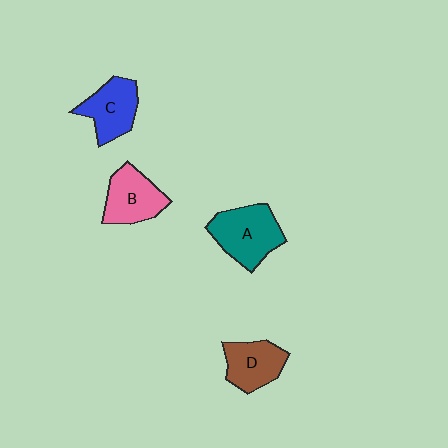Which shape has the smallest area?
Shape D (brown).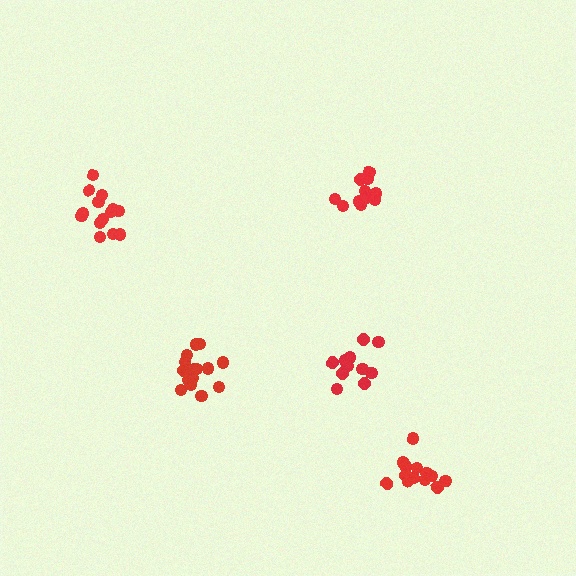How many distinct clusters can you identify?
There are 5 distinct clusters.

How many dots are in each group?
Group 1: 11 dots, Group 2: 16 dots, Group 3: 13 dots, Group 4: 15 dots, Group 5: 11 dots (66 total).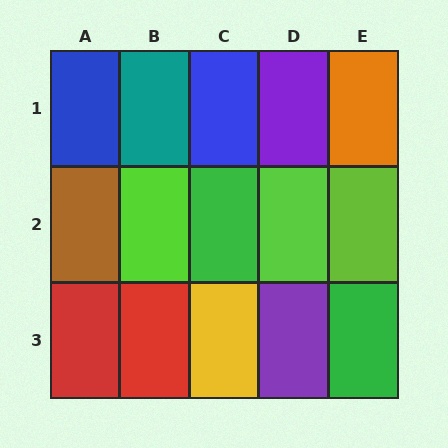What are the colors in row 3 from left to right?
Red, red, yellow, purple, green.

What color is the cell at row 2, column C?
Green.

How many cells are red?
2 cells are red.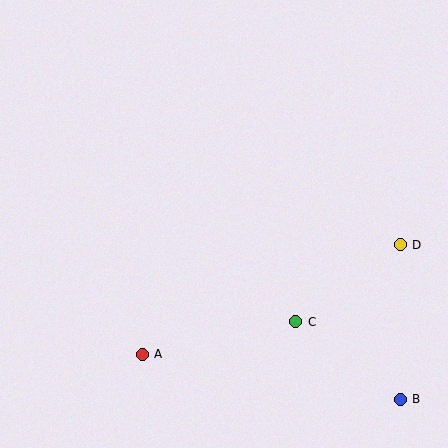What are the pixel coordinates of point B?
Point B is at (400, 399).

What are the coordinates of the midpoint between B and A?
The midpoint between B and A is at (271, 377).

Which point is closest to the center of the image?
Point C at (296, 322) is closest to the center.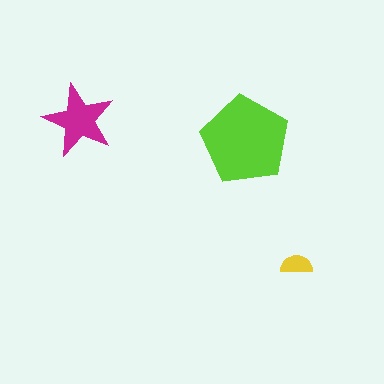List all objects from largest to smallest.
The lime pentagon, the magenta star, the yellow semicircle.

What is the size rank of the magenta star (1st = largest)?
2nd.